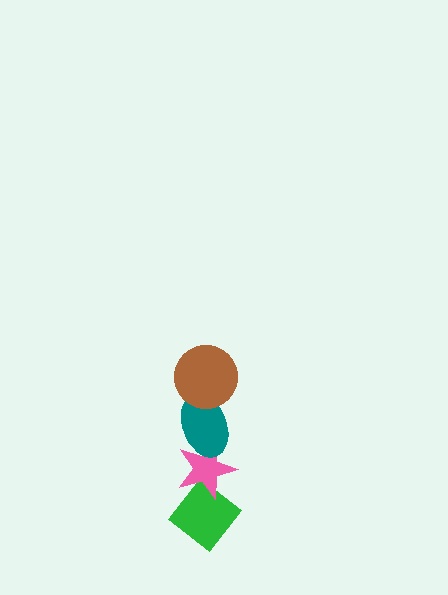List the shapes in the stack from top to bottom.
From top to bottom: the brown circle, the teal ellipse, the pink star, the green diamond.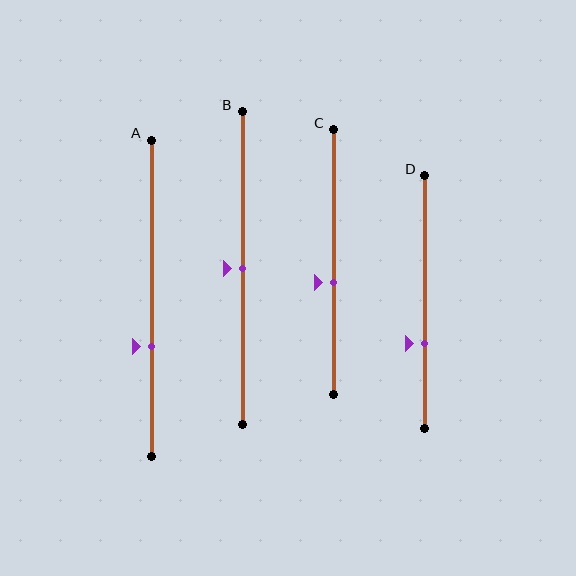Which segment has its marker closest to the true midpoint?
Segment B has its marker closest to the true midpoint.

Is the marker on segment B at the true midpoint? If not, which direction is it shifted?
Yes, the marker on segment B is at the true midpoint.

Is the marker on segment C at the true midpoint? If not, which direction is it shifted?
No, the marker on segment C is shifted downward by about 8% of the segment length.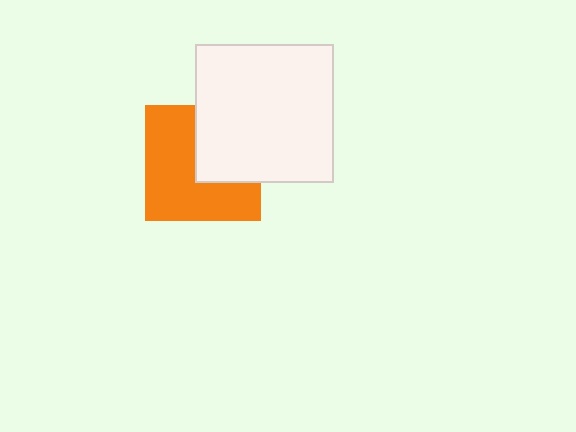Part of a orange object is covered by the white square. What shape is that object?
It is a square.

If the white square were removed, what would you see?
You would see the complete orange square.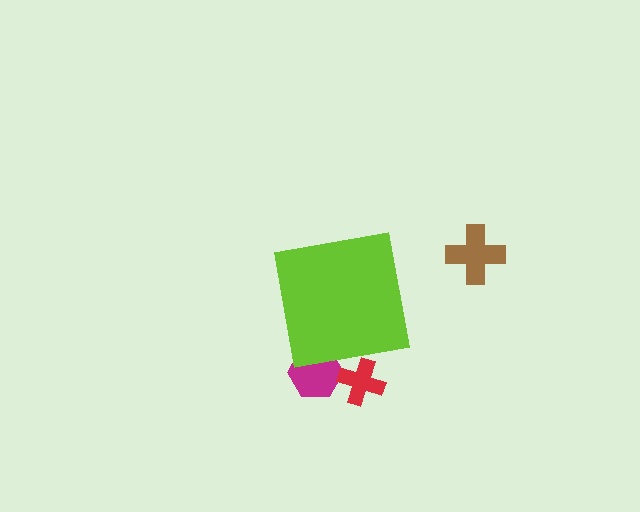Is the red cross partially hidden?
Yes, the red cross is partially hidden behind the lime square.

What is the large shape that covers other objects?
A lime square.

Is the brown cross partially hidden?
No, the brown cross is fully visible.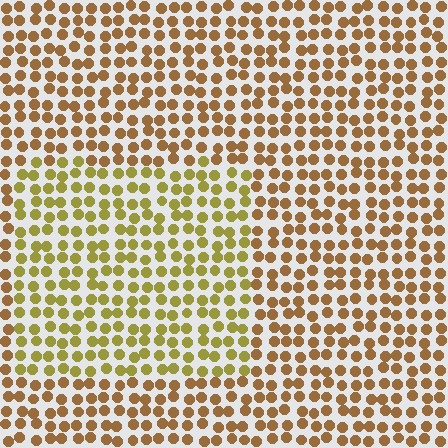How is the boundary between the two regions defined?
The boundary is defined purely by a slight shift in hue (about 30 degrees). Spacing, size, and orientation are identical on both sides.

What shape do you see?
I see a rectangle.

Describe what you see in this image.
The image is filled with small brown elements in a uniform arrangement. A rectangle-shaped region is visible where the elements are tinted to a slightly different hue, forming a subtle color boundary.